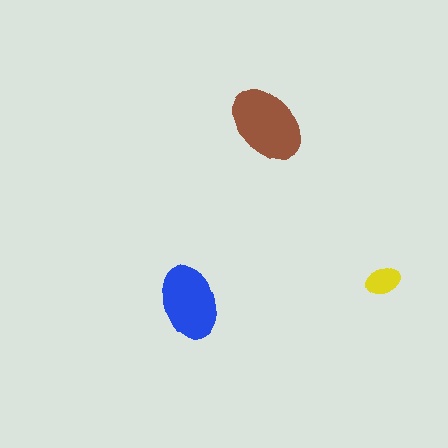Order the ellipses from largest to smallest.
the brown one, the blue one, the yellow one.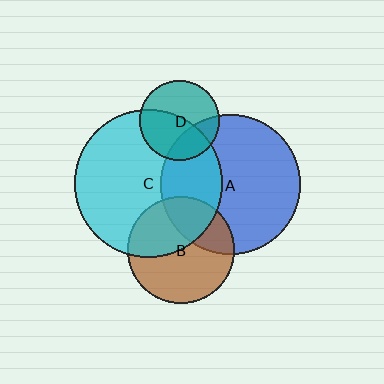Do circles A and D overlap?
Yes.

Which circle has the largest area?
Circle C (cyan).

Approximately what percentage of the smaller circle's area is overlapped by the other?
Approximately 25%.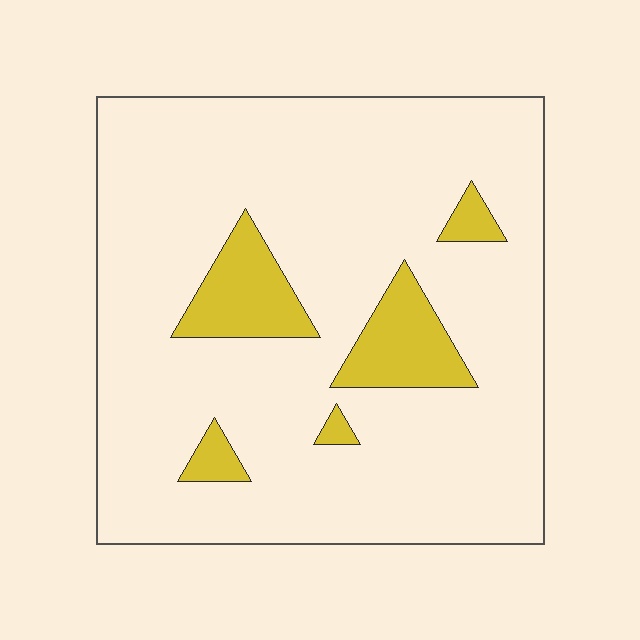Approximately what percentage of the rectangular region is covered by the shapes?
Approximately 15%.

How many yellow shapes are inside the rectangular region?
5.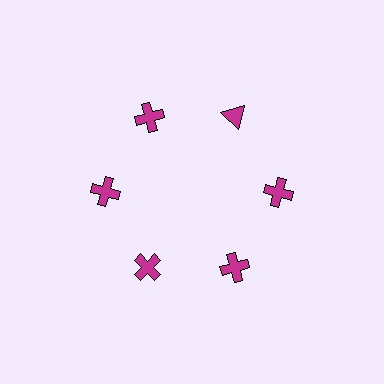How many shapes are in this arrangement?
There are 6 shapes arranged in a ring pattern.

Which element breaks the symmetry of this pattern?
The magenta triangle at roughly the 1 o'clock position breaks the symmetry. All other shapes are magenta crosses.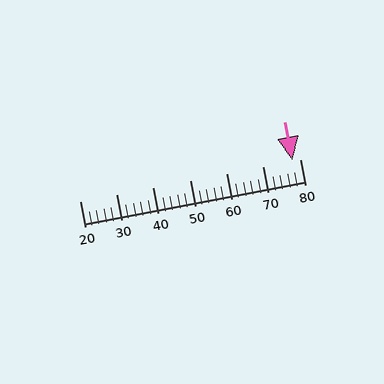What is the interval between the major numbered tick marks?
The major tick marks are spaced 10 units apart.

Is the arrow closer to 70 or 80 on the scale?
The arrow is closer to 80.